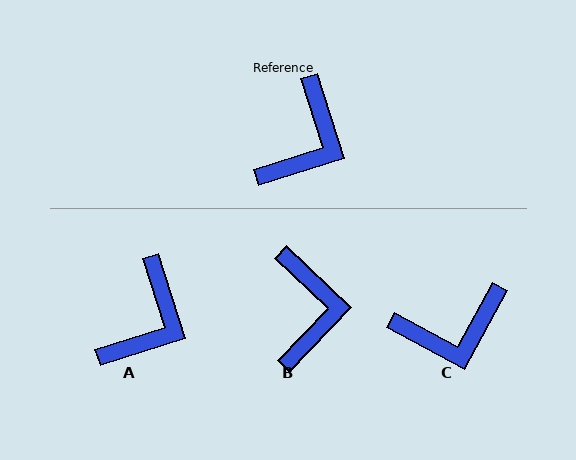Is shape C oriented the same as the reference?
No, it is off by about 46 degrees.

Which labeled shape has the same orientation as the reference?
A.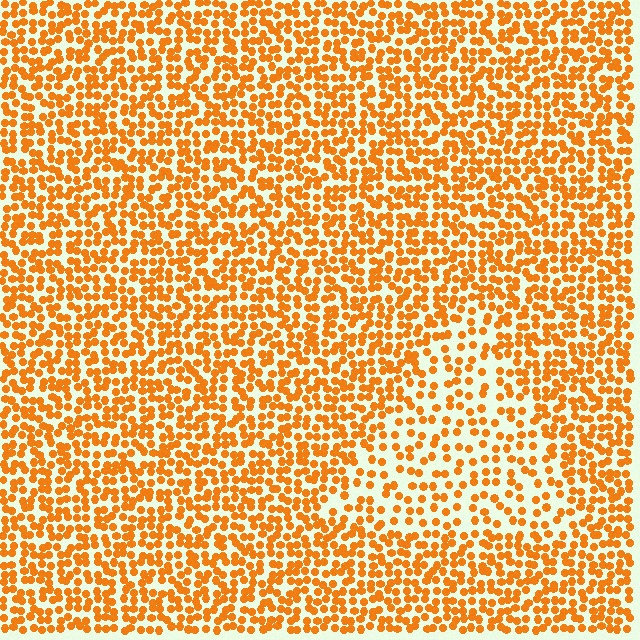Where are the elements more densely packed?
The elements are more densely packed outside the triangle boundary.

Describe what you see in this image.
The image contains small orange elements arranged at two different densities. A triangle-shaped region is visible where the elements are less densely packed than the surrounding area.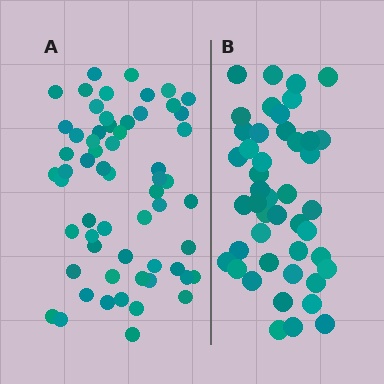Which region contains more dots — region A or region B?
Region A (the left region) has more dots.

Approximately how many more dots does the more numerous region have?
Region A has approximately 15 more dots than region B.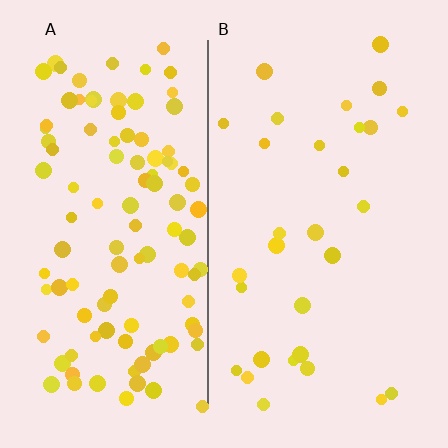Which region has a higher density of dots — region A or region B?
A (the left).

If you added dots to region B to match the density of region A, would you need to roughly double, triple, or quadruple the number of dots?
Approximately quadruple.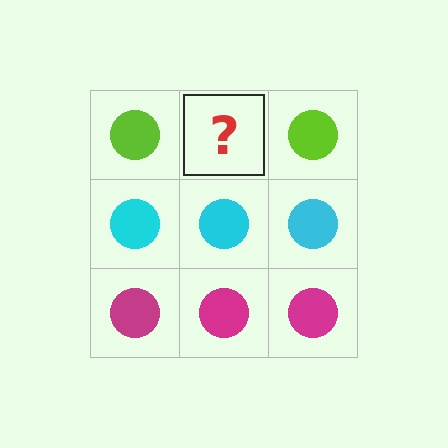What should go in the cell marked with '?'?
The missing cell should contain a lime circle.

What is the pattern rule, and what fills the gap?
The rule is that each row has a consistent color. The gap should be filled with a lime circle.